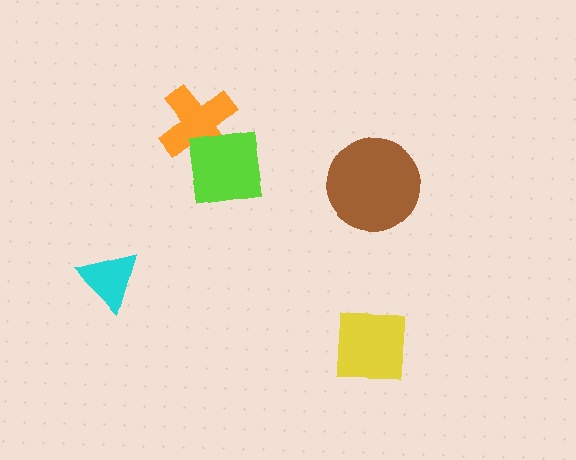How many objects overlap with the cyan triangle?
0 objects overlap with the cyan triangle.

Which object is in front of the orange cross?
The lime square is in front of the orange cross.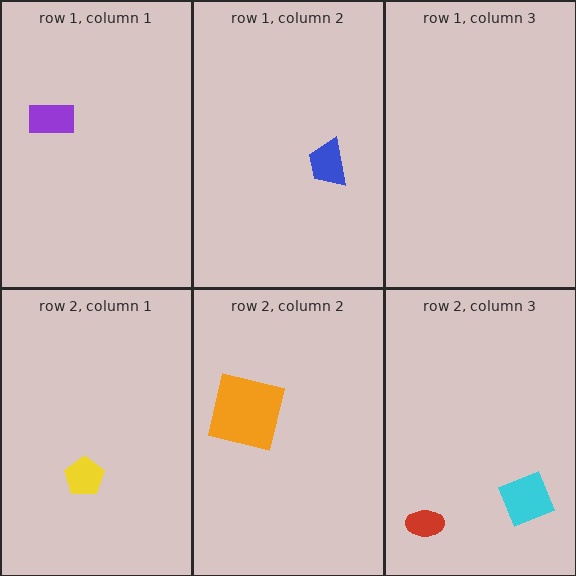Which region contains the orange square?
The row 2, column 2 region.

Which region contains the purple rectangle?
The row 1, column 1 region.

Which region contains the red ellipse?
The row 2, column 3 region.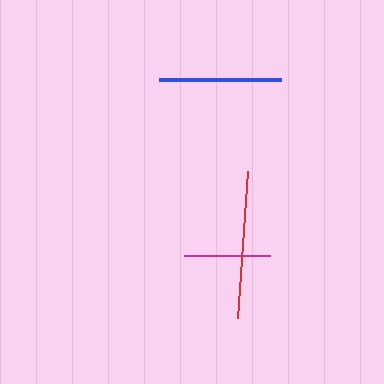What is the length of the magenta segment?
The magenta segment is approximately 86 pixels long.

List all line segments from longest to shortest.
From longest to shortest: red, blue, magenta.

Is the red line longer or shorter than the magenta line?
The red line is longer than the magenta line.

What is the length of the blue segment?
The blue segment is approximately 122 pixels long.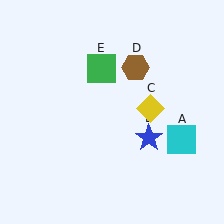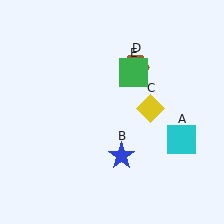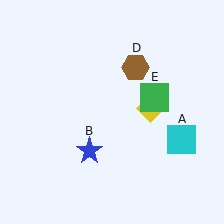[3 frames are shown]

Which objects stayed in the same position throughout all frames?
Cyan square (object A) and yellow diamond (object C) and brown hexagon (object D) remained stationary.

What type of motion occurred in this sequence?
The blue star (object B), green square (object E) rotated clockwise around the center of the scene.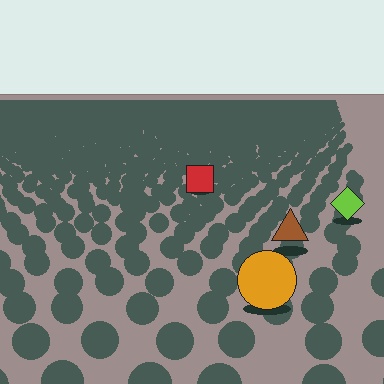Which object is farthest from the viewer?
The red square is farthest from the viewer. It appears smaller and the ground texture around it is denser.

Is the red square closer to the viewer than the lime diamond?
No. The lime diamond is closer — you can tell from the texture gradient: the ground texture is coarser near it.